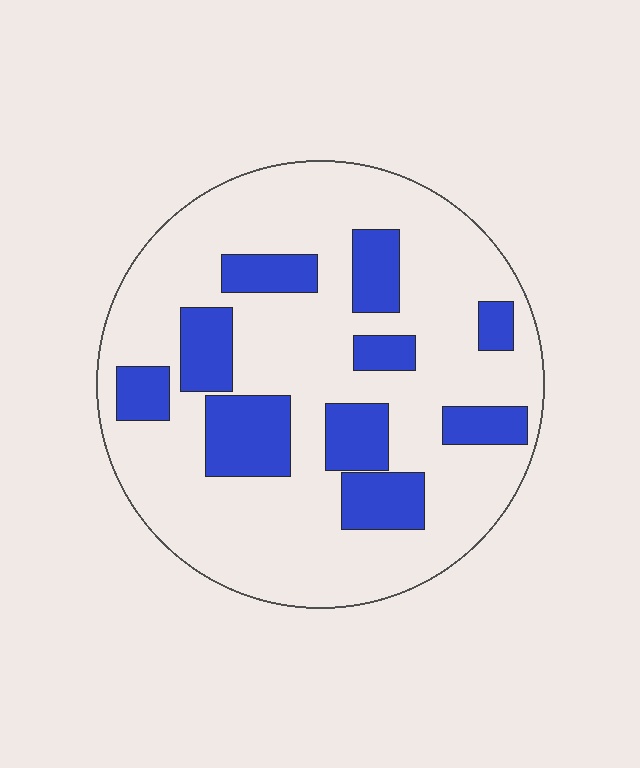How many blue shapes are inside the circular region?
10.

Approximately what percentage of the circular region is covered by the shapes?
Approximately 25%.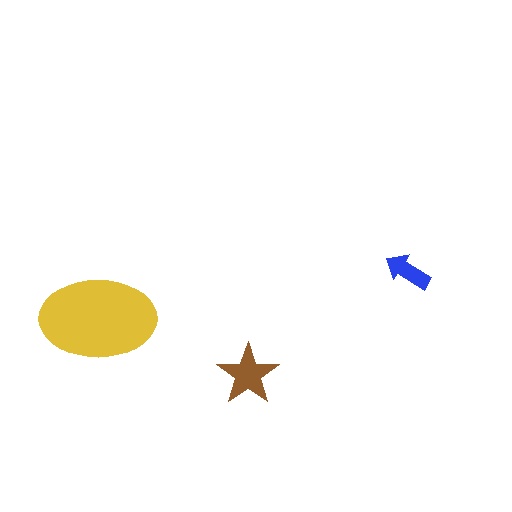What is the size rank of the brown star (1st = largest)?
2nd.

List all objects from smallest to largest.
The blue arrow, the brown star, the yellow ellipse.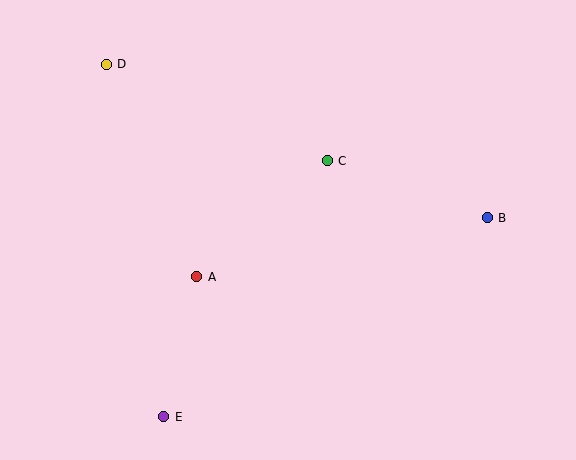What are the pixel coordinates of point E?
Point E is at (164, 417).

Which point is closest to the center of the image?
Point C at (327, 161) is closest to the center.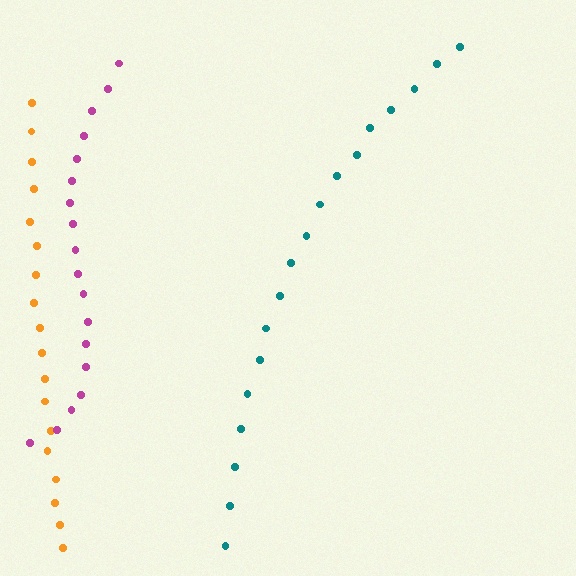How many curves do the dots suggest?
There are 3 distinct paths.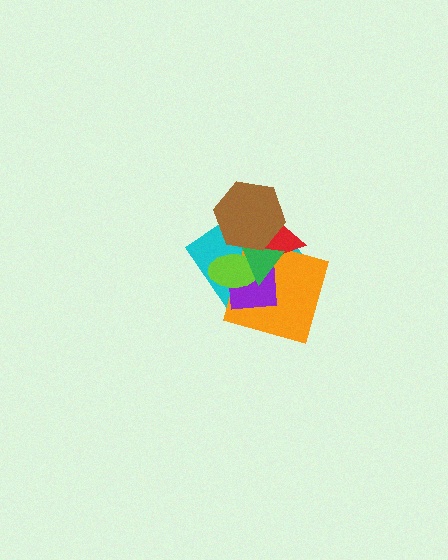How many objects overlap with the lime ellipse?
5 objects overlap with the lime ellipse.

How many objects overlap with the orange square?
5 objects overlap with the orange square.